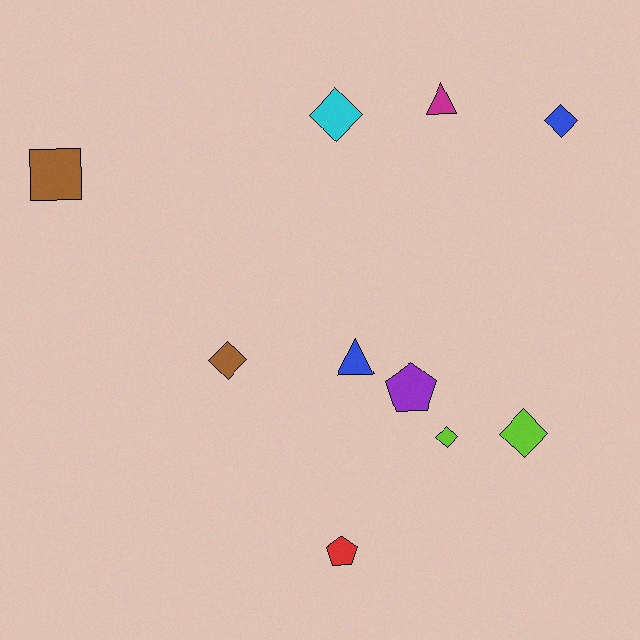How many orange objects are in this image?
There are no orange objects.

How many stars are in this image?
There are no stars.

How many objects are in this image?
There are 10 objects.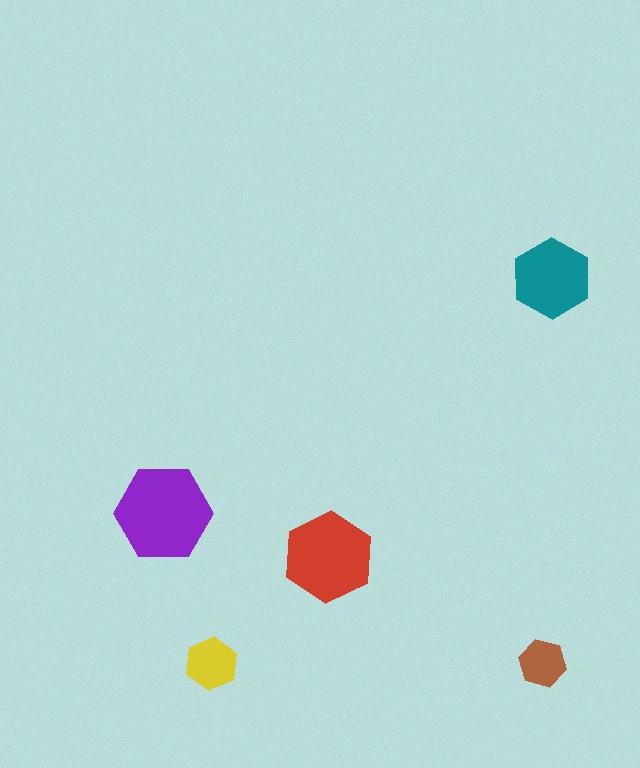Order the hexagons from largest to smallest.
the purple one, the red one, the teal one, the yellow one, the brown one.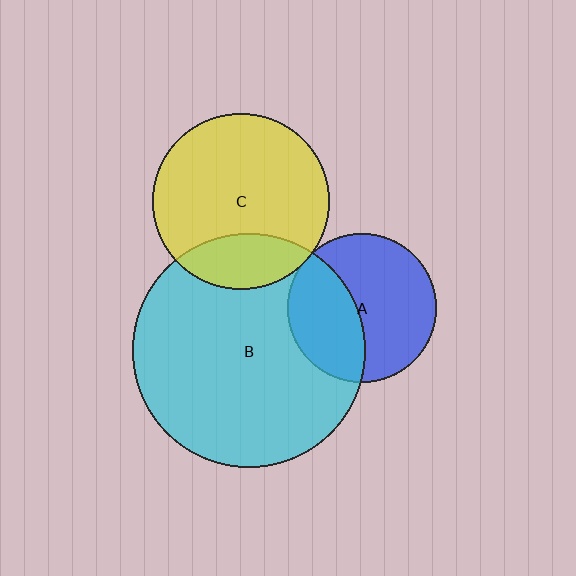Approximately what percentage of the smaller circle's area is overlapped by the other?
Approximately 20%.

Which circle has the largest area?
Circle B (cyan).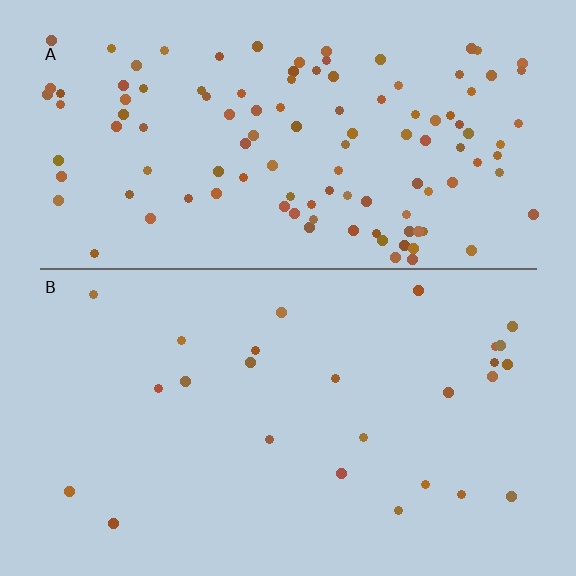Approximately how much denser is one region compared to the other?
Approximately 4.5× — region A over region B.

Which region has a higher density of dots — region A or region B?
A (the top).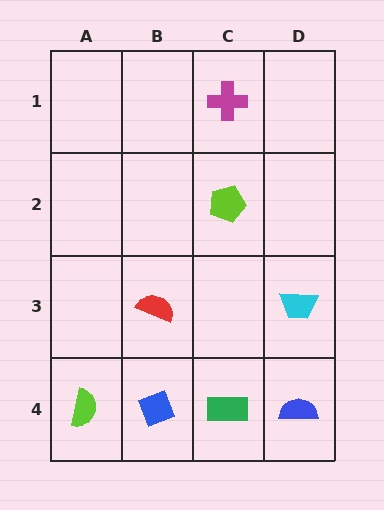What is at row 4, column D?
A blue semicircle.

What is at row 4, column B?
A blue diamond.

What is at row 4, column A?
A lime semicircle.